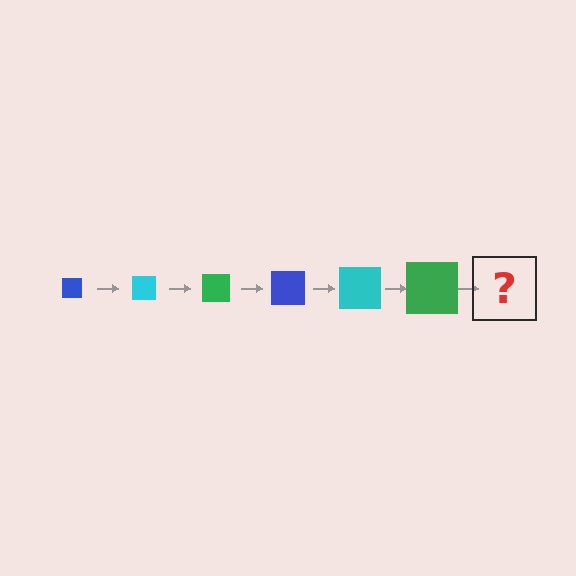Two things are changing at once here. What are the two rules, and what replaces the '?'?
The two rules are that the square grows larger each step and the color cycles through blue, cyan, and green. The '?' should be a blue square, larger than the previous one.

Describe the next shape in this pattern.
It should be a blue square, larger than the previous one.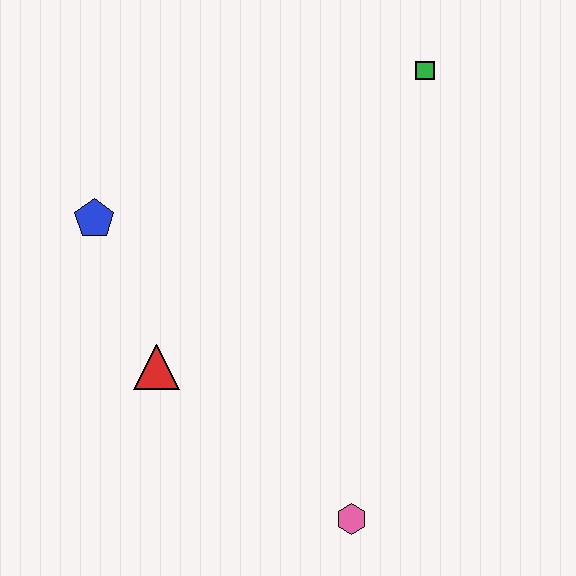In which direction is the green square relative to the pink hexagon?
The green square is above the pink hexagon.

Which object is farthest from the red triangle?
The green square is farthest from the red triangle.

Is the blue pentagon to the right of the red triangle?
No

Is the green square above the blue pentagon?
Yes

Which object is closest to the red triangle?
The blue pentagon is closest to the red triangle.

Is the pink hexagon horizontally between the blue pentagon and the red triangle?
No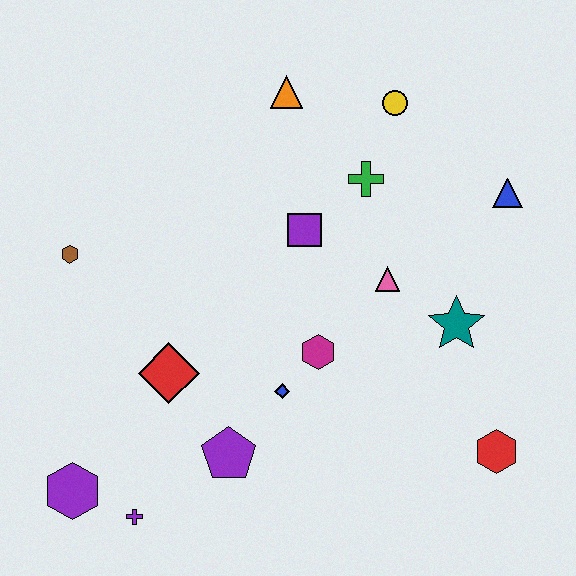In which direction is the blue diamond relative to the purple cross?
The blue diamond is to the right of the purple cross.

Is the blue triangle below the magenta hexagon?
No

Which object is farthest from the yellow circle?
The purple hexagon is farthest from the yellow circle.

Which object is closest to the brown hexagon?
The red diamond is closest to the brown hexagon.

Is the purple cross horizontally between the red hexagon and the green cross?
No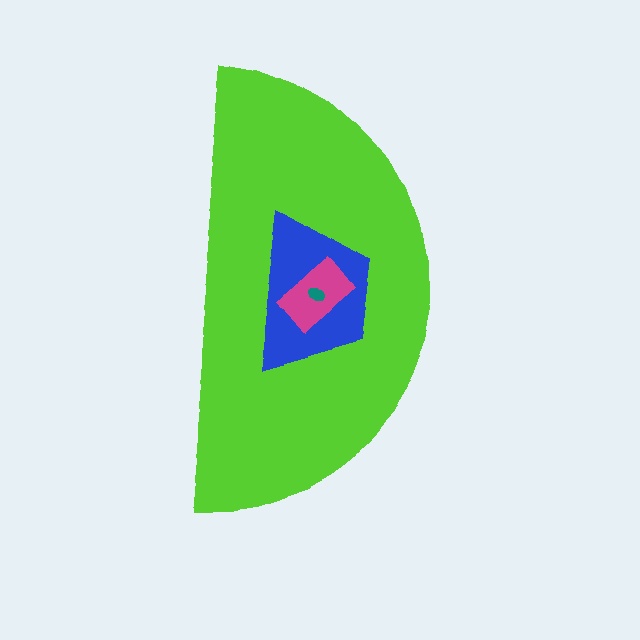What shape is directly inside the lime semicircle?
The blue trapezoid.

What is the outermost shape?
The lime semicircle.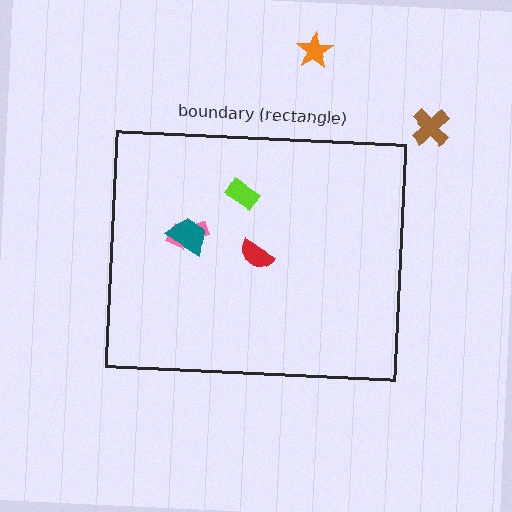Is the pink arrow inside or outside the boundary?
Inside.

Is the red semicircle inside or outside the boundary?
Inside.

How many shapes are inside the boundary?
4 inside, 2 outside.